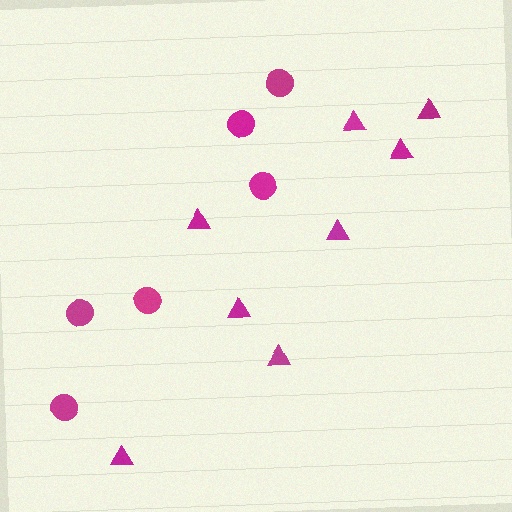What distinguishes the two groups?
There are 2 groups: one group of triangles (8) and one group of circles (6).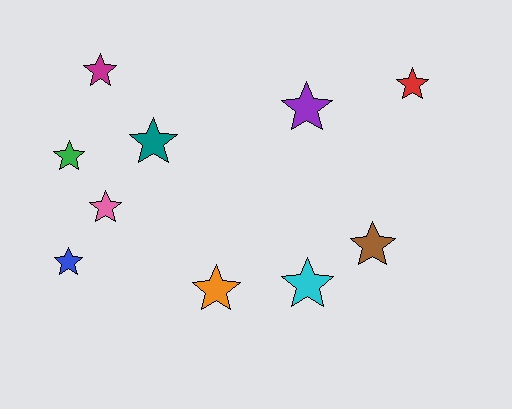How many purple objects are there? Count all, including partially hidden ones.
There is 1 purple object.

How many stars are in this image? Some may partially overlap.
There are 10 stars.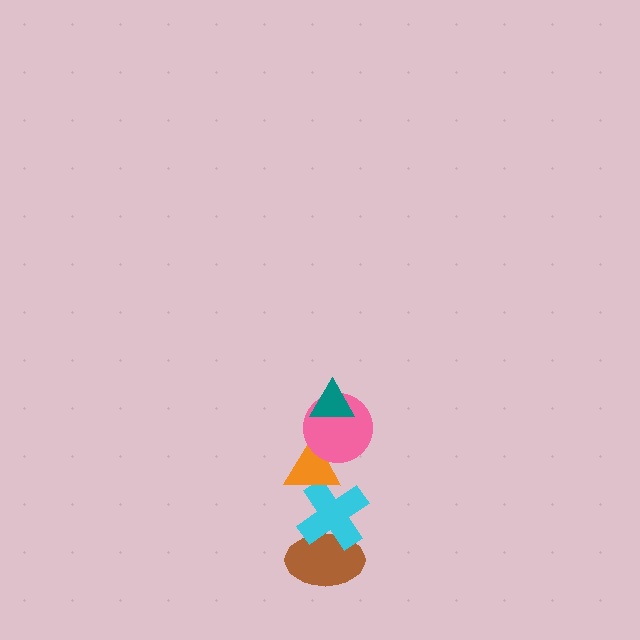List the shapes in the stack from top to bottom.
From top to bottom: the teal triangle, the pink circle, the orange triangle, the cyan cross, the brown ellipse.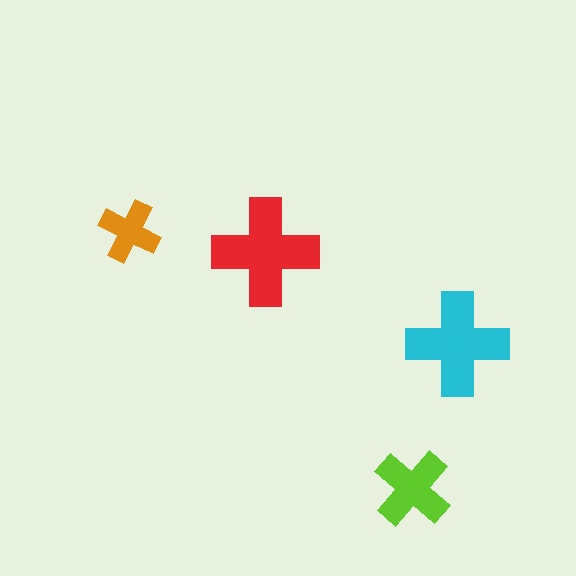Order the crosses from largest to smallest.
the red one, the cyan one, the lime one, the orange one.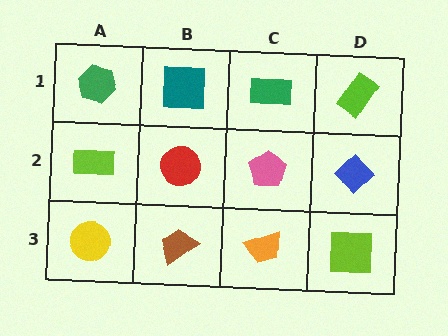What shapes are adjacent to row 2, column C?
A green rectangle (row 1, column C), an orange trapezoid (row 3, column C), a red circle (row 2, column B), a blue diamond (row 2, column D).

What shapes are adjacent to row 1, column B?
A red circle (row 2, column B), a green hexagon (row 1, column A), a green rectangle (row 1, column C).